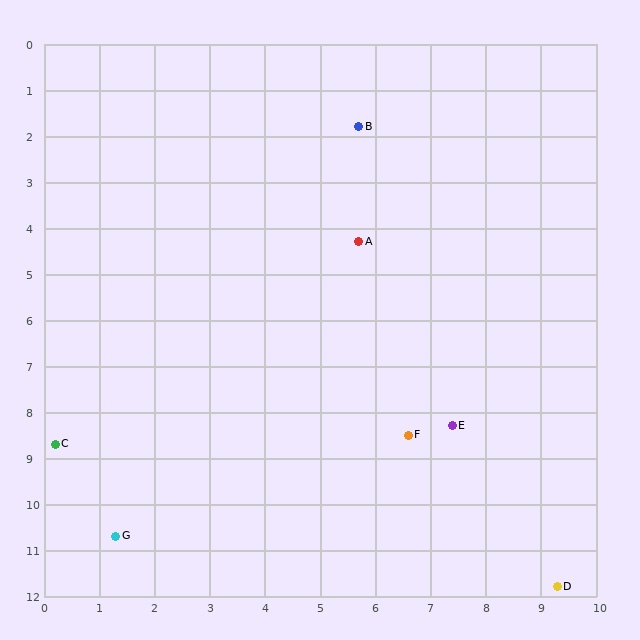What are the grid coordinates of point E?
Point E is at approximately (7.4, 8.3).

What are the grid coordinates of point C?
Point C is at approximately (0.2, 8.7).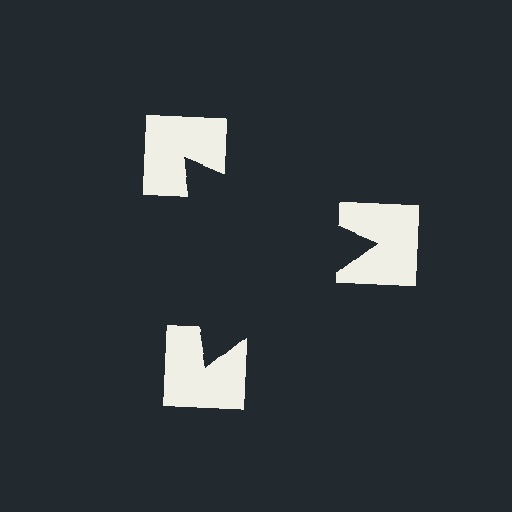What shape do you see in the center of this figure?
An illusory triangle — its edges are inferred from the aligned wedge cuts in the notched squares, not physically drawn.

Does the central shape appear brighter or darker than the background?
It typically appears slightly darker than the background, even though no actual brightness change is drawn.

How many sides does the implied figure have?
3 sides.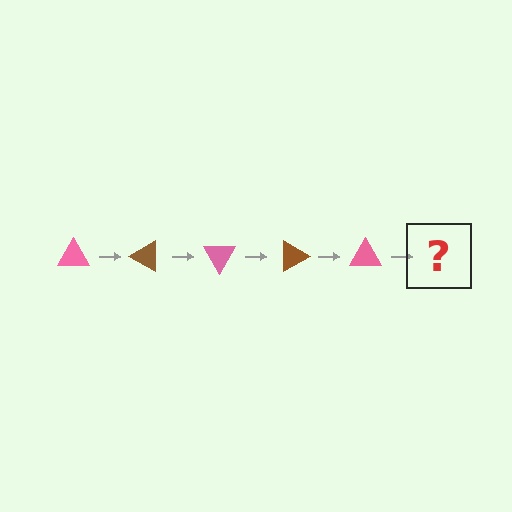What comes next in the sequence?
The next element should be a brown triangle, rotated 150 degrees from the start.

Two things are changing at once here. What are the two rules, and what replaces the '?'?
The two rules are that it rotates 30 degrees each step and the color cycles through pink and brown. The '?' should be a brown triangle, rotated 150 degrees from the start.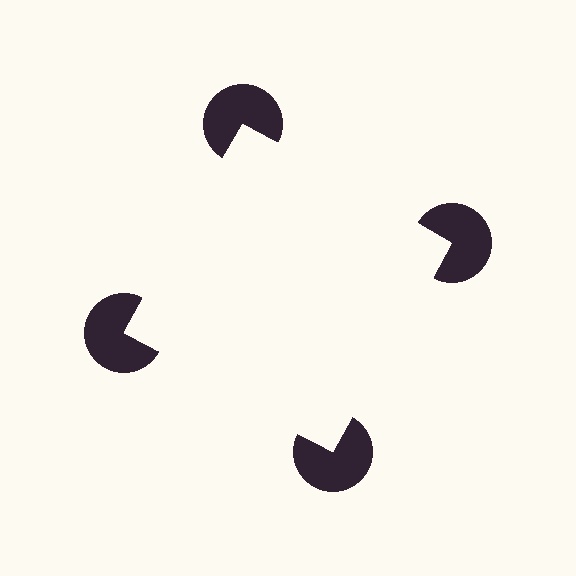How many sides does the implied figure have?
4 sides.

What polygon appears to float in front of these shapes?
An illusory square — its edges are inferred from the aligned wedge cuts in the pac-man discs, not physically drawn.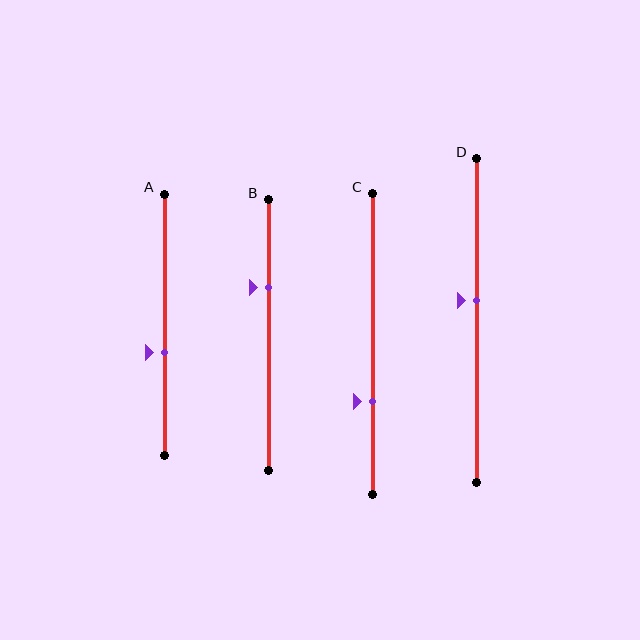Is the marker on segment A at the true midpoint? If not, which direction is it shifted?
No, the marker on segment A is shifted downward by about 11% of the segment length.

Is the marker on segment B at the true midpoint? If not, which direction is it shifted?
No, the marker on segment B is shifted upward by about 17% of the segment length.